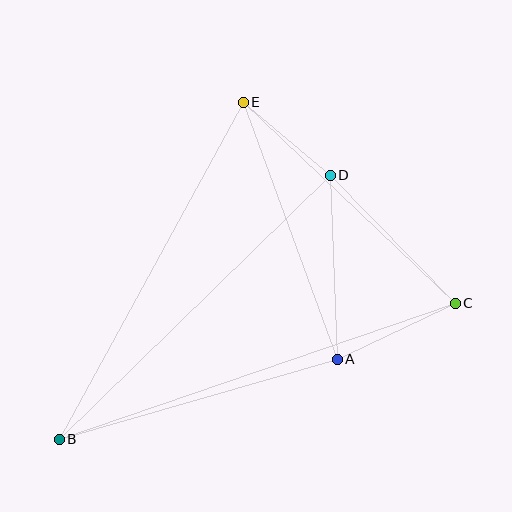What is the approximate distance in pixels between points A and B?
The distance between A and B is approximately 289 pixels.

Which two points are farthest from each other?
Points B and C are farthest from each other.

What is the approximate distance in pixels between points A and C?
The distance between A and C is approximately 131 pixels.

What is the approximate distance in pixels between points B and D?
The distance between B and D is approximately 378 pixels.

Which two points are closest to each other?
Points D and E are closest to each other.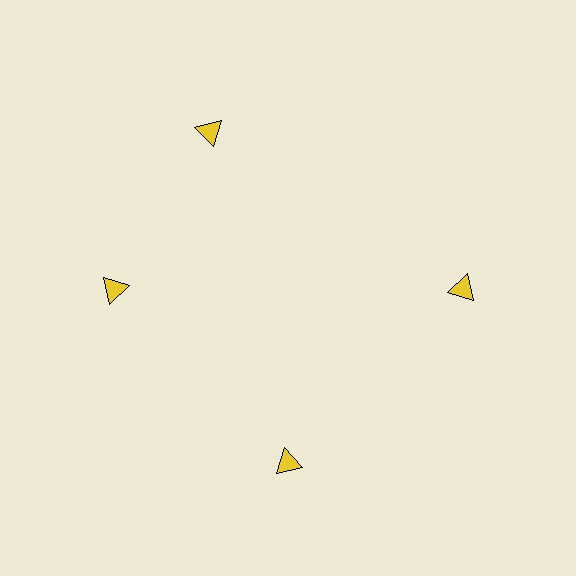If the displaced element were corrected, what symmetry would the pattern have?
It would have 4-fold rotational symmetry — the pattern would map onto itself every 90 degrees.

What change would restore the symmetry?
The symmetry would be restored by rotating it back into even spacing with its neighbors so that all 4 triangles sit at equal angles and equal distance from the center.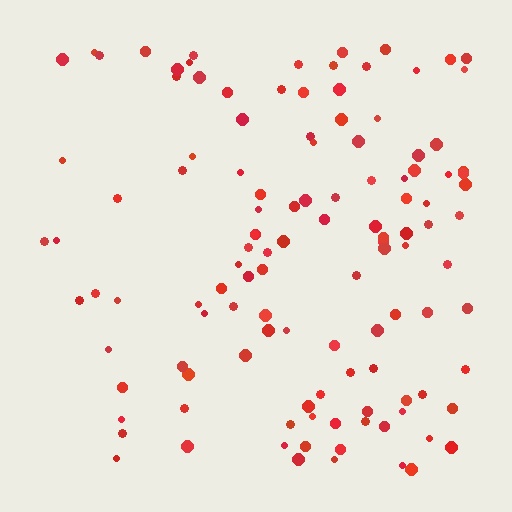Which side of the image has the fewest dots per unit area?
The left.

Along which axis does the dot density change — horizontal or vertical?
Horizontal.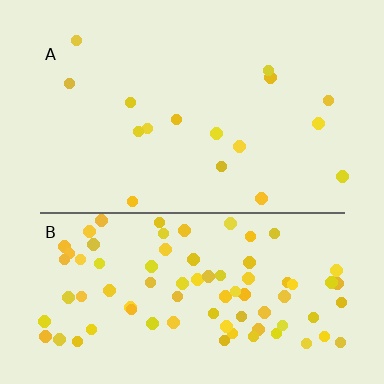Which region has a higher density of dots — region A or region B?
B (the bottom).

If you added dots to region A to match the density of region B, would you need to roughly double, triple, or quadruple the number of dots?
Approximately quadruple.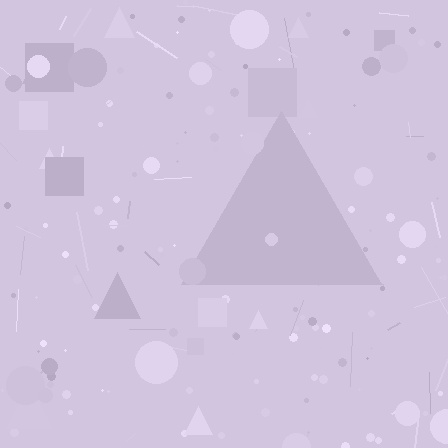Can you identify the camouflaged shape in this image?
The camouflaged shape is a triangle.